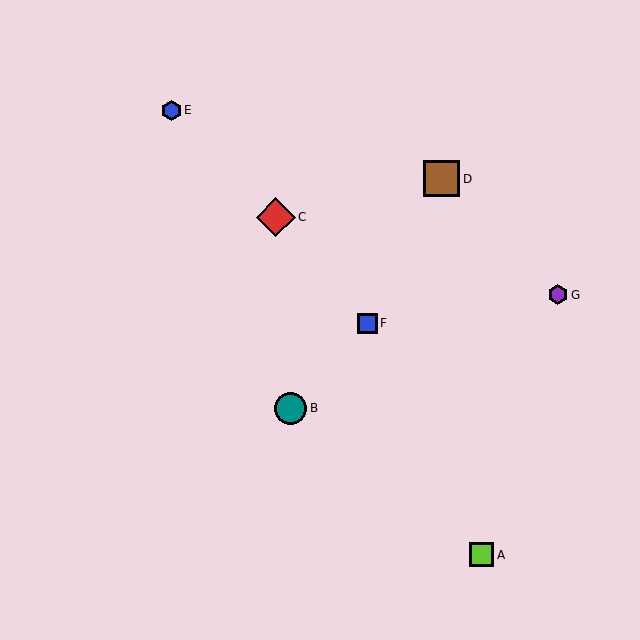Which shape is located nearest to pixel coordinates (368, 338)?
The blue square (labeled F) at (367, 323) is nearest to that location.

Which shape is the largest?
The red diamond (labeled C) is the largest.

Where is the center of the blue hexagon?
The center of the blue hexagon is at (171, 110).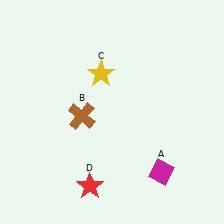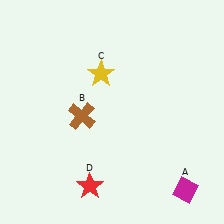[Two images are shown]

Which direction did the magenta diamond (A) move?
The magenta diamond (A) moved right.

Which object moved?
The magenta diamond (A) moved right.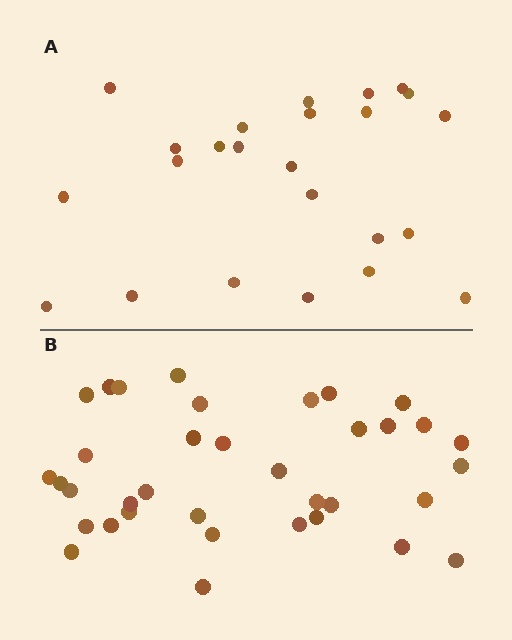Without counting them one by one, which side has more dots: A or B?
Region B (the bottom region) has more dots.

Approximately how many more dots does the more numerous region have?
Region B has roughly 12 or so more dots than region A.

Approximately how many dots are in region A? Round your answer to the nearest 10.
About 20 dots. (The exact count is 24, which rounds to 20.)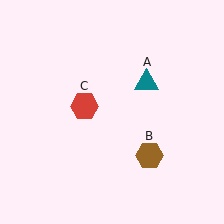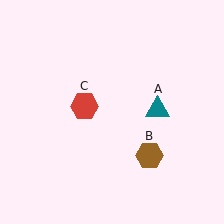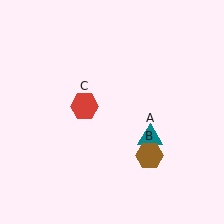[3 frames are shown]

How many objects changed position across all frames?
1 object changed position: teal triangle (object A).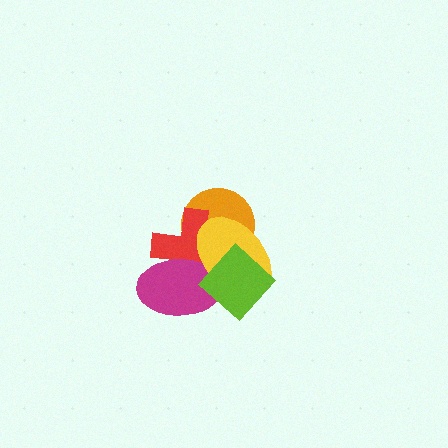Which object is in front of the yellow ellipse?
The lime diamond is in front of the yellow ellipse.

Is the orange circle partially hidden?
Yes, it is partially covered by another shape.